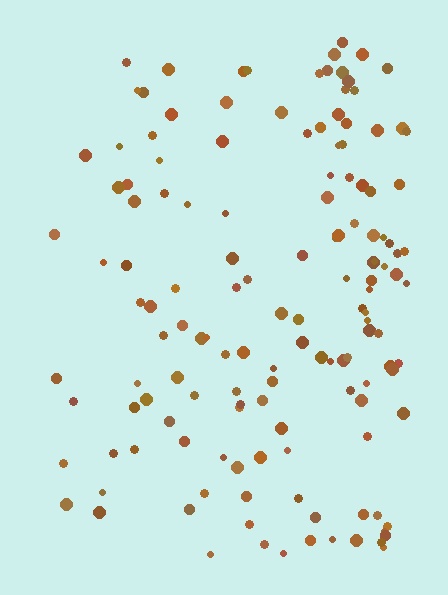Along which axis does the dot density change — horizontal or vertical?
Horizontal.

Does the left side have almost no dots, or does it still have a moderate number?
Still a moderate number, just noticeably fewer than the right.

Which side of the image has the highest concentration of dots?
The right.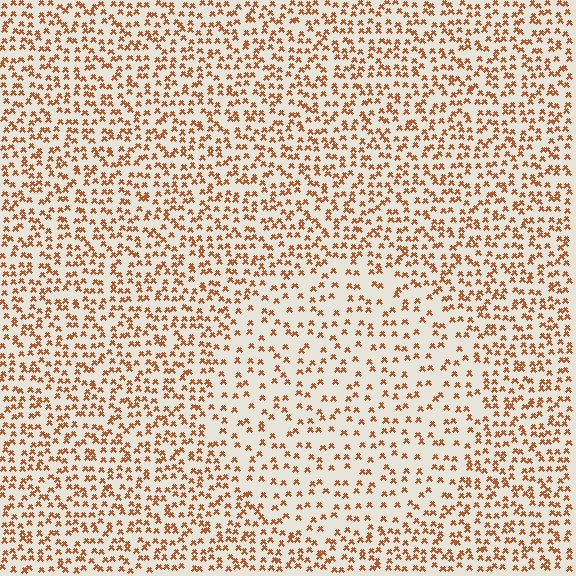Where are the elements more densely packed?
The elements are more densely packed outside the circle boundary.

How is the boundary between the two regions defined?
The boundary is defined by a change in element density (approximately 1.9x ratio). All elements are the same color, size, and shape.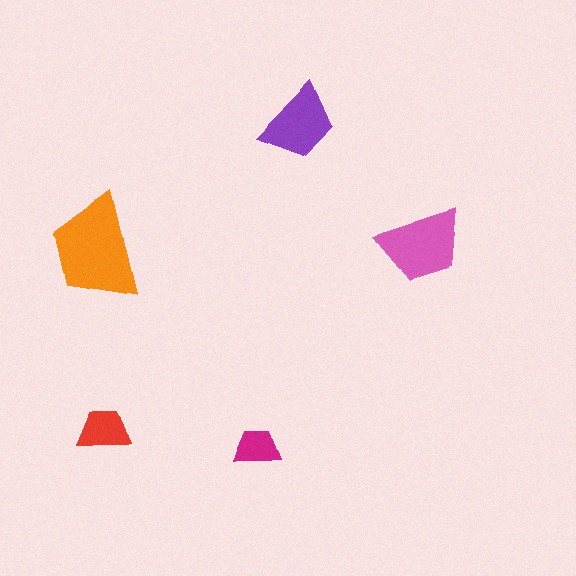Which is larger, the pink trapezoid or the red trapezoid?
The pink one.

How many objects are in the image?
There are 5 objects in the image.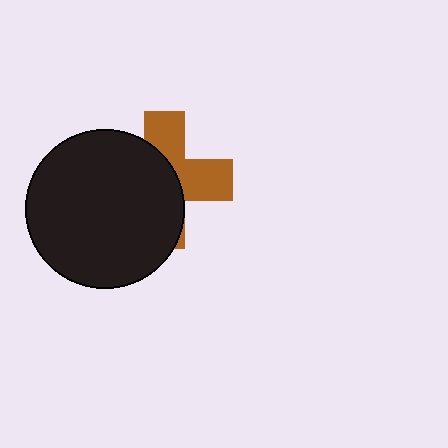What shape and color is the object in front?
The object in front is a black circle.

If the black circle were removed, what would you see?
You would see the complete brown cross.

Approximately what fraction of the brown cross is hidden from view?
Roughly 57% of the brown cross is hidden behind the black circle.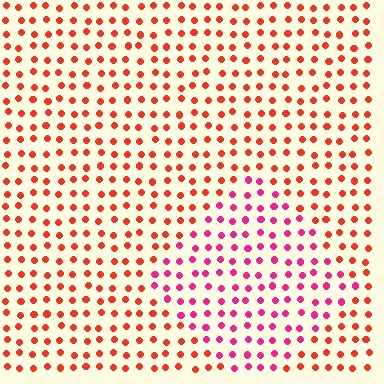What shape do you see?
I see a diamond.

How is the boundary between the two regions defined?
The boundary is defined purely by a slight shift in hue (about 40 degrees). Spacing, size, and orientation are identical on both sides.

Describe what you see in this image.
The image is filled with small red elements in a uniform arrangement. A diamond-shaped region is visible where the elements are tinted to a slightly different hue, forming a subtle color boundary.